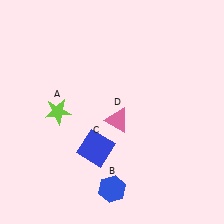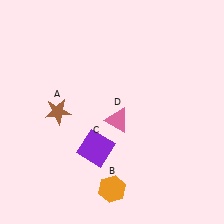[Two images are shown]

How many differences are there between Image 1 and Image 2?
There are 3 differences between the two images.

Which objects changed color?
A changed from lime to brown. B changed from blue to orange. C changed from blue to purple.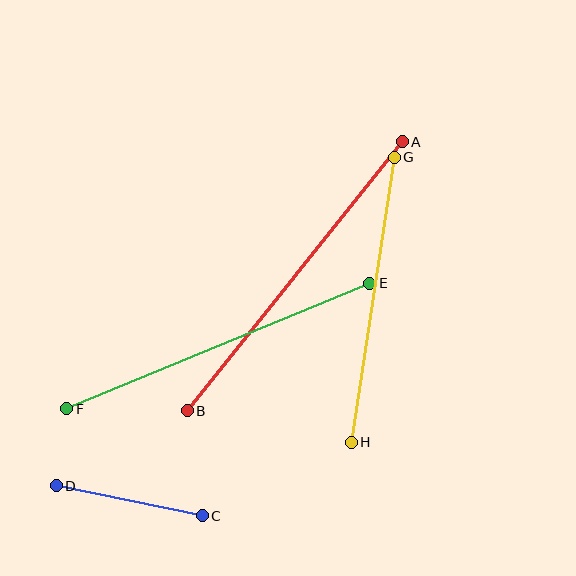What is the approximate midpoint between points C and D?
The midpoint is at approximately (129, 501) pixels.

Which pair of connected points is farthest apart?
Points A and B are farthest apart.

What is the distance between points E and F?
The distance is approximately 328 pixels.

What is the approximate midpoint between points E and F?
The midpoint is at approximately (218, 346) pixels.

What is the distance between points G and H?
The distance is approximately 288 pixels.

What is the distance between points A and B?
The distance is approximately 344 pixels.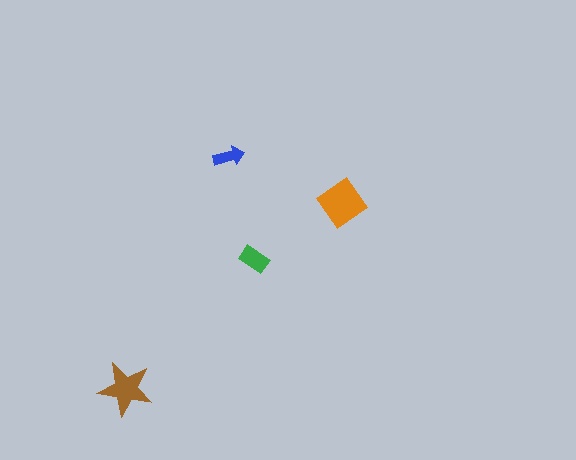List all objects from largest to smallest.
The orange diamond, the brown star, the green rectangle, the blue arrow.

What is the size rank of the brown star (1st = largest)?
2nd.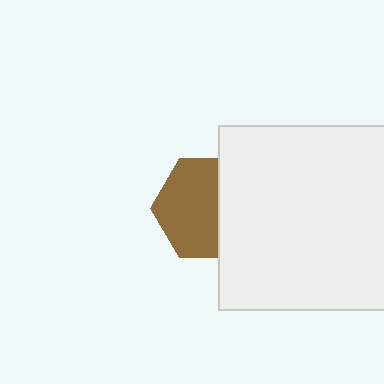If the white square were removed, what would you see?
You would see the complete brown hexagon.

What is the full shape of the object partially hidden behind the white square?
The partially hidden object is a brown hexagon.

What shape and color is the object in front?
The object in front is a white square.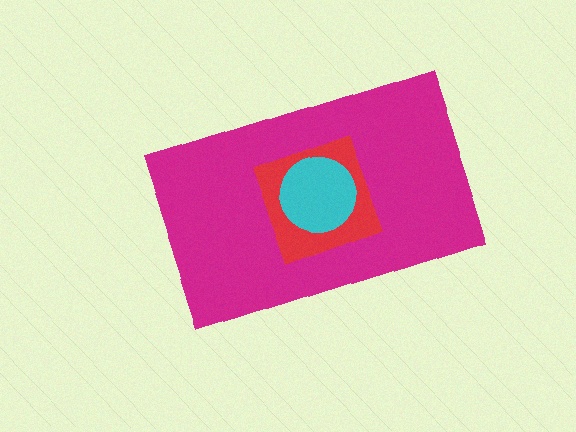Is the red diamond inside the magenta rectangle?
Yes.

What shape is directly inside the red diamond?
The cyan circle.